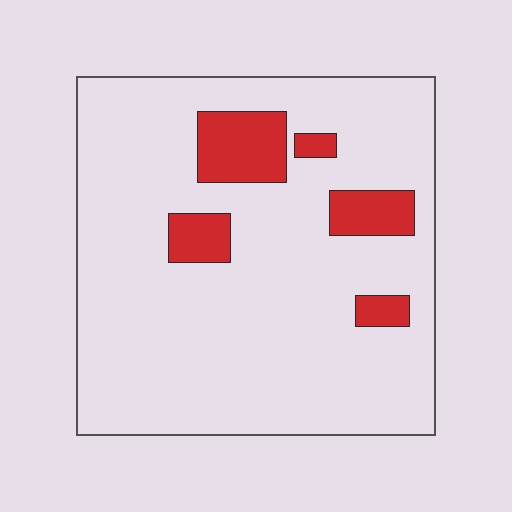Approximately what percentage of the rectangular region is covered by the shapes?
Approximately 15%.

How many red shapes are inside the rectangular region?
5.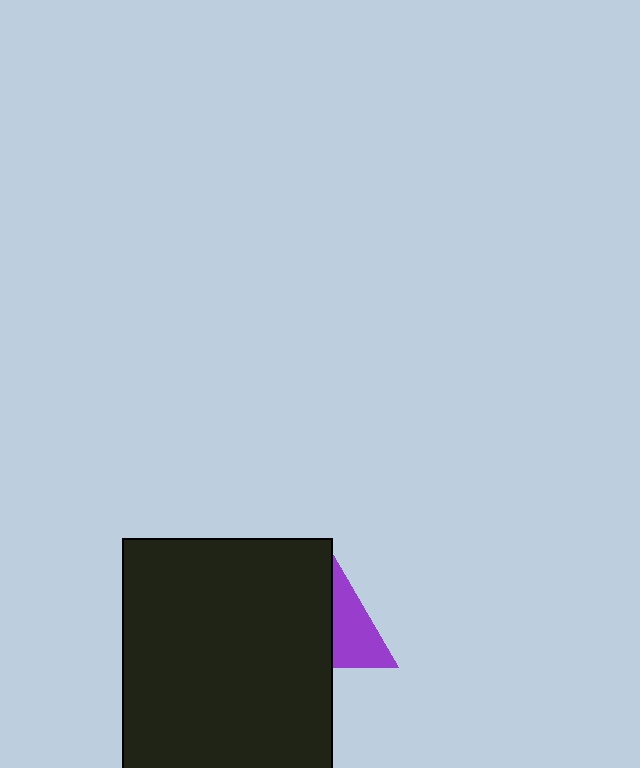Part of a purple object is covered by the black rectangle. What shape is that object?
It is a triangle.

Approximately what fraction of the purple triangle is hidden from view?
Roughly 50% of the purple triangle is hidden behind the black rectangle.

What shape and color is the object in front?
The object in front is a black rectangle.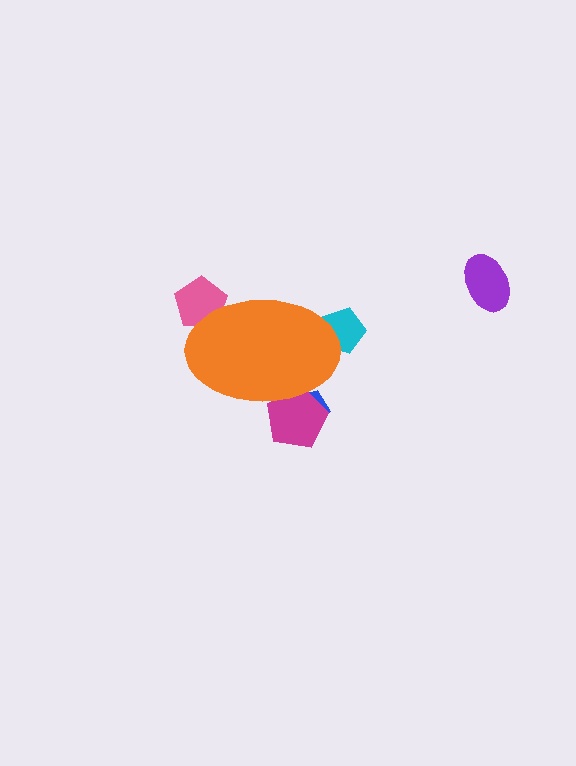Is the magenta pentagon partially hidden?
Yes, the magenta pentagon is partially hidden behind the orange ellipse.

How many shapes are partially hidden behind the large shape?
4 shapes are partially hidden.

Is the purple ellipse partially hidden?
No, the purple ellipse is fully visible.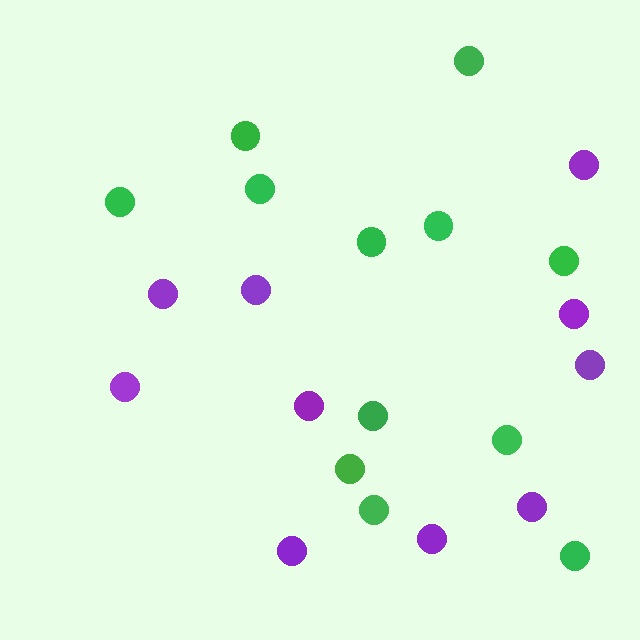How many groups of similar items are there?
There are 2 groups: one group of green circles (12) and one group of purple circles (10).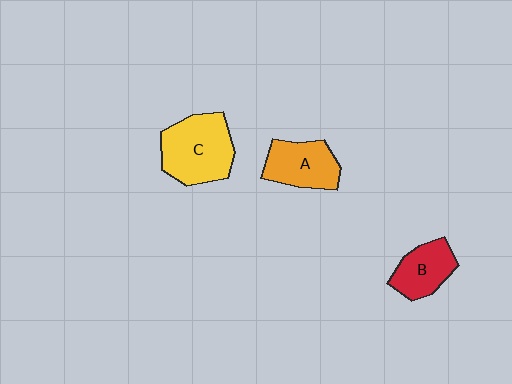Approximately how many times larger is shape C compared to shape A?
Approximately 1.4 times.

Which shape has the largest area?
Shape C (yellow).